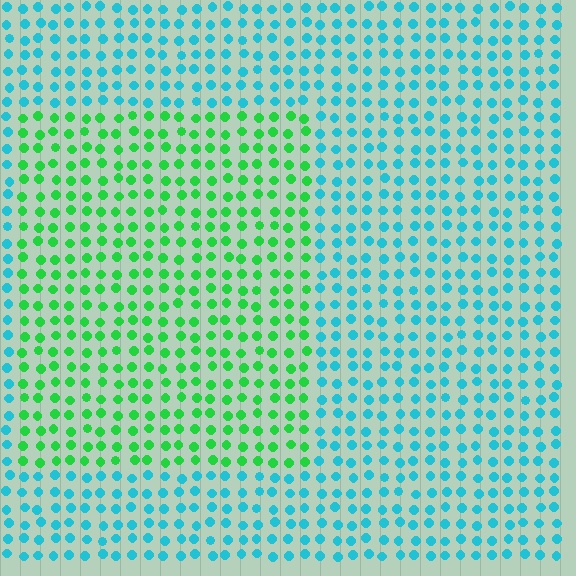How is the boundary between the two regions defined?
The boundary is defined purely by a slight shift in hue (about 57 degrees). Spacing, size, and orientation are identical on both sides.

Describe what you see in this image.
The image is filled with small cyan elements in a uniform arrangement. A rectangle-shaped region is visible where the elements are tinted to a slightly different hue, forming a subtle color boundary.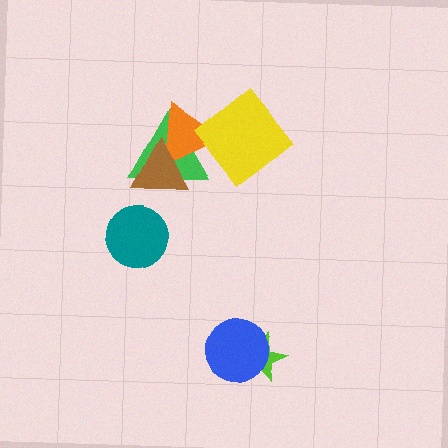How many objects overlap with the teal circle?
0 objects overlap with the teal circle.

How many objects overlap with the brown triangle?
2 objects overlap with the brown triangle.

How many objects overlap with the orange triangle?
3 objects overlap with the orange triangle.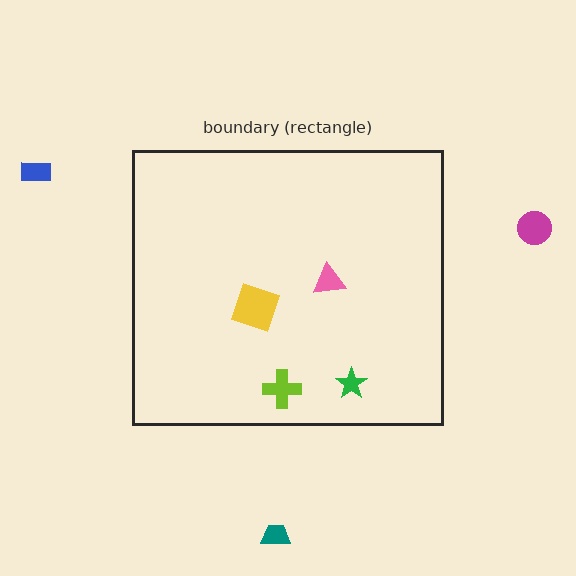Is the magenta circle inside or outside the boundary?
Outside.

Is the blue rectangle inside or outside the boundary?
Outside.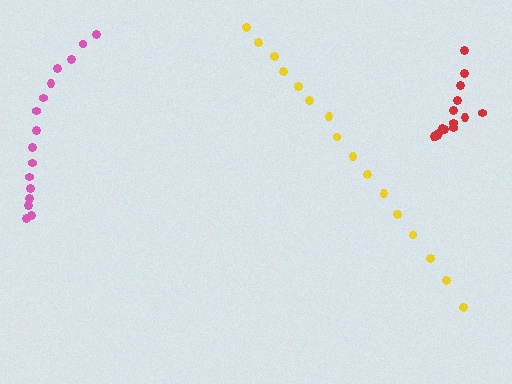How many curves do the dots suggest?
There are 3 distinct paths.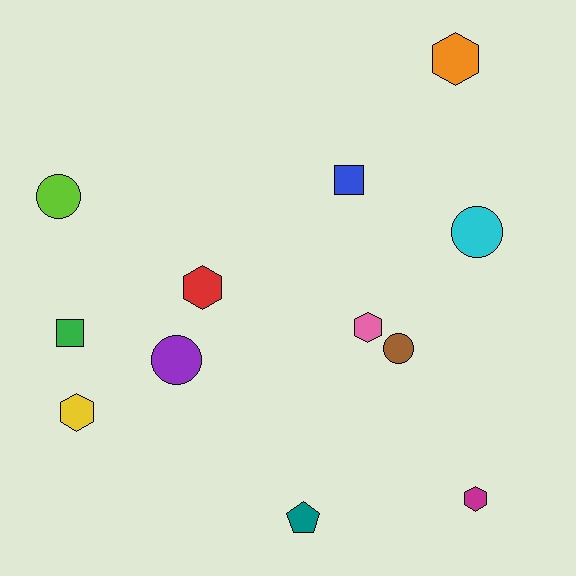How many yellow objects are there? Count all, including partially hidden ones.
There is 1 yellow object.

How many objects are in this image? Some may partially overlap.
There are 12 objects.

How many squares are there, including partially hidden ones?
There are 2 squares.